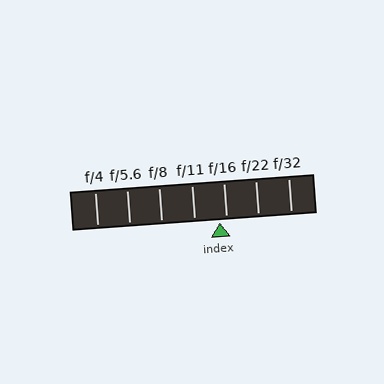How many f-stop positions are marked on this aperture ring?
There are 7 f-stop positions marked.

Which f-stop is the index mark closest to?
The index mark is closest to f/16.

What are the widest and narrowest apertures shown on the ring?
The widest aperture shown is f/4 and the narrowest is f/32.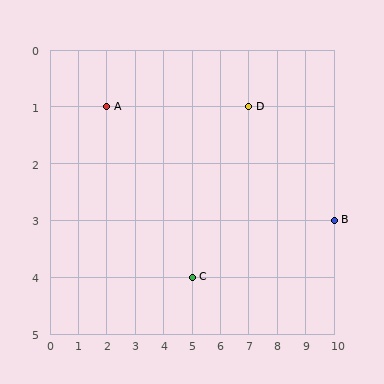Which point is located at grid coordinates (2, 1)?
Point A is at (2, 1).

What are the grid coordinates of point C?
Point C is at grid coordinates (5, 4).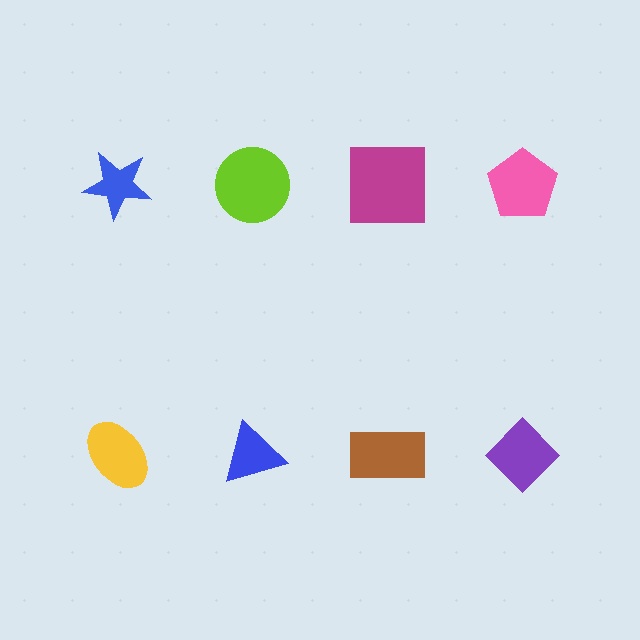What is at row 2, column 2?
A blue triangle.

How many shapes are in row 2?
4 shapes.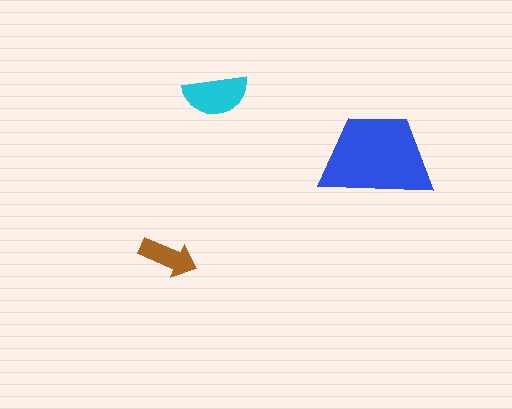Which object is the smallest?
The brown arrow.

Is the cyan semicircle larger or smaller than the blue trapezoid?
Smaller.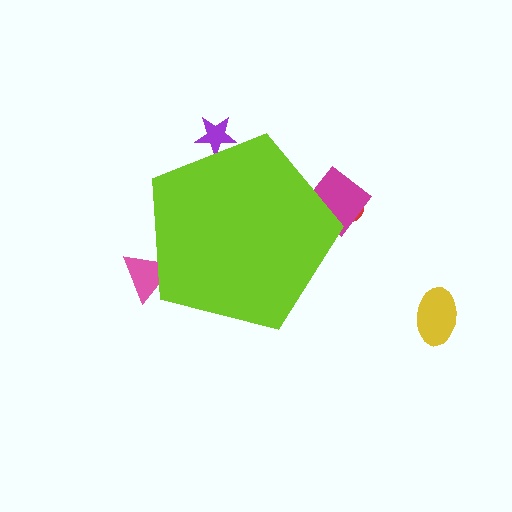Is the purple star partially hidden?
Yes, the purple star is partially hidden behind the lime pentagon.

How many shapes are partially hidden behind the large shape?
4 shapes are partially hidden.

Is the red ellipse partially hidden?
Yes, the red ellipse is partially hidden behind the lime pentagon.